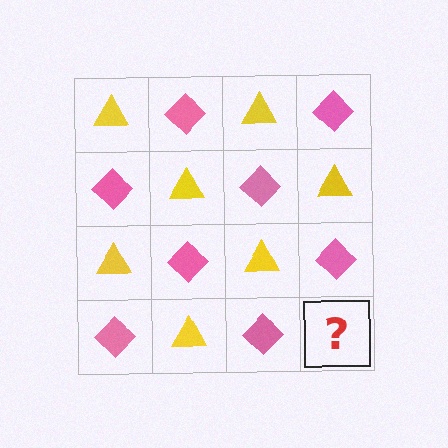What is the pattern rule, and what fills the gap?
The rule is that it alternates yellow triangle and pink diamond in a checkerboard pattern. The gap should be filled with a yellow triangle.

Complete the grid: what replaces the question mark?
The question mark should be replaced with a yellow triangle.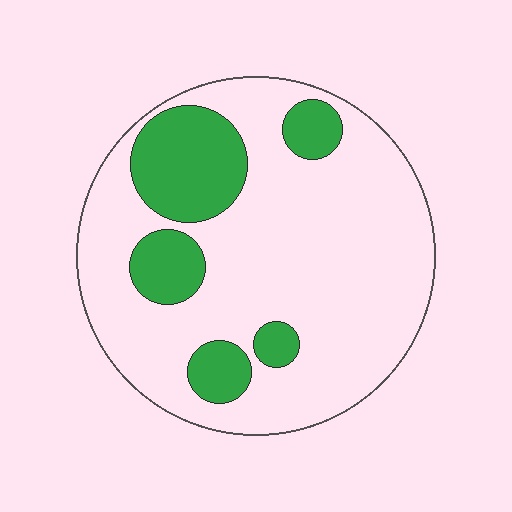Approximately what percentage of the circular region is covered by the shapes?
Approximately 25%.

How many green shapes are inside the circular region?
5.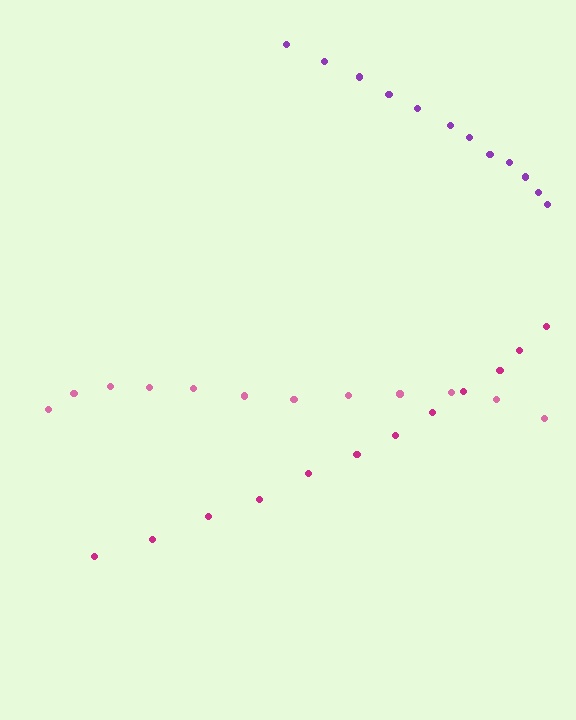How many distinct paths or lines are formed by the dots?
There are 3 distinct paths.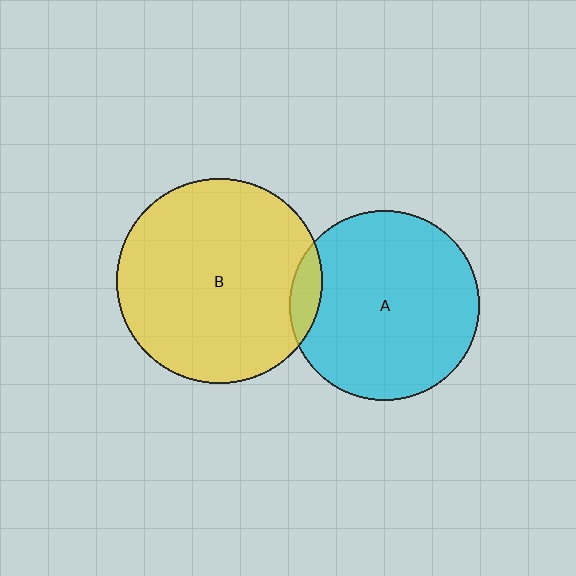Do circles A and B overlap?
Yes.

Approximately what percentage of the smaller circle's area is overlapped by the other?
Approximately 10%.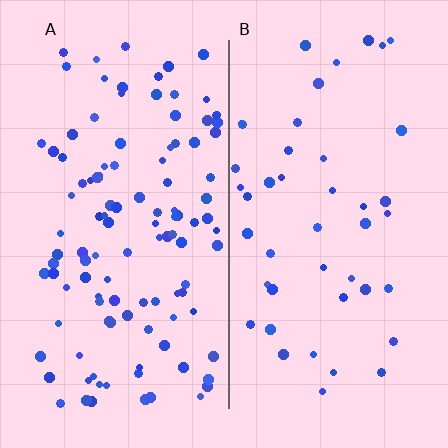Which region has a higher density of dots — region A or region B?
A (the left).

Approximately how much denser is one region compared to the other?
Approximately 2.5× — region A over region B.